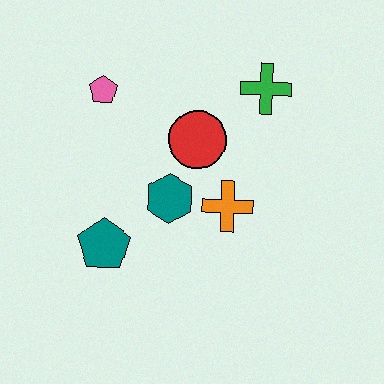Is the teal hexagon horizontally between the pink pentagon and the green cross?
Yes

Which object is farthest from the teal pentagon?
The green cross is farthest from the teal pentagon.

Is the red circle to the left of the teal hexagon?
No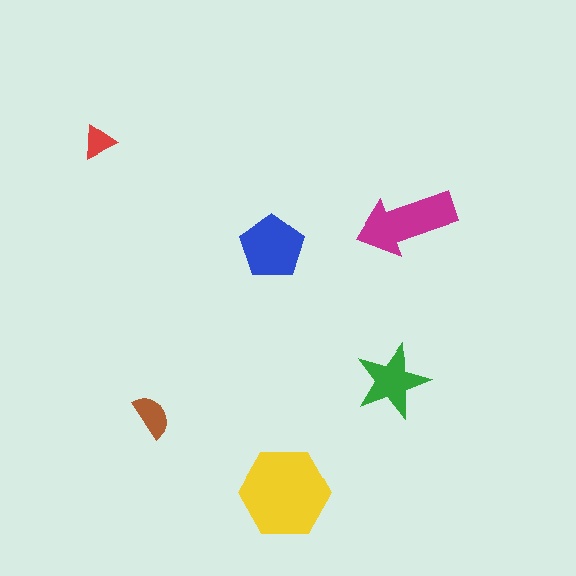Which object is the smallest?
The red triangle.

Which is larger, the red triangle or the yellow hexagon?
The yellow hexagon.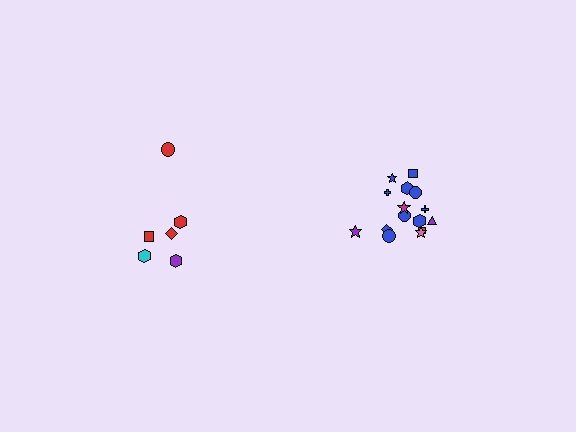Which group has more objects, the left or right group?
The right group.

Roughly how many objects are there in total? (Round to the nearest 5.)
Roughly 20 objects in total.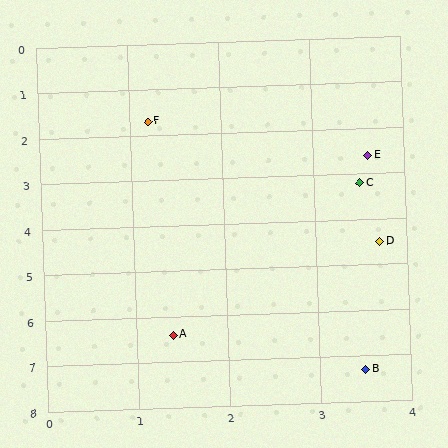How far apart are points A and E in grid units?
Points A and E are about 4.4 grid units apart.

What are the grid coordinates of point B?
Point B is at approximately (3.5, 7.3).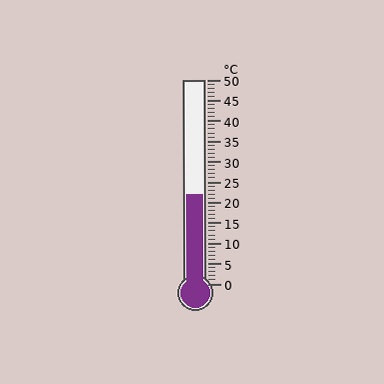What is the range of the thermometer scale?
The thermometer scale ranges from 0°C to 50°C.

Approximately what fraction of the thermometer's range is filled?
The thermometer is filled to approximately 45% of its range.